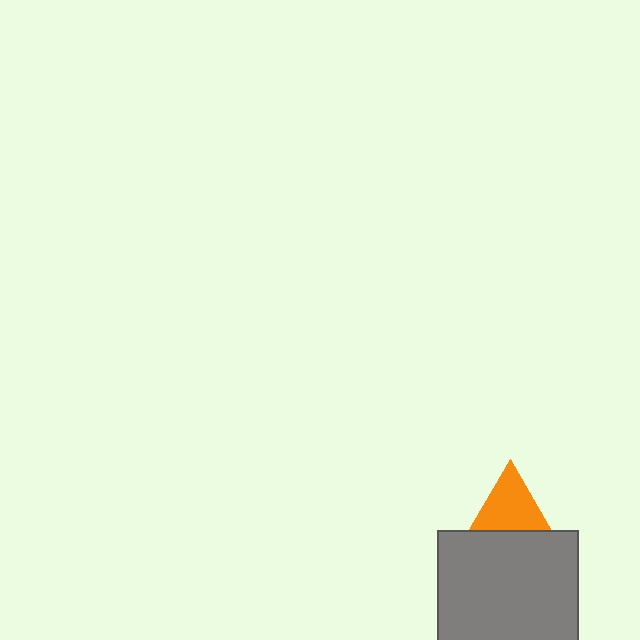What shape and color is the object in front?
The object in front is a gray square.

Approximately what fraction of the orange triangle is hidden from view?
Roughly 42% of the orange triangle is hidden behind the gray square.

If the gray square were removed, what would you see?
You would see the complete orange triangle.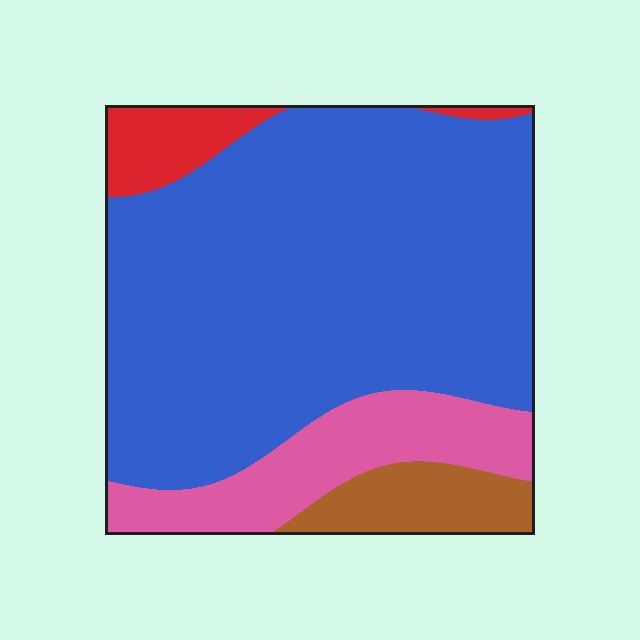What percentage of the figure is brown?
Brown takes up about one tenth (1/10) of the figure.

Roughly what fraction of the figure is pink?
Pink takes up about one sixth (1/6) of the figure.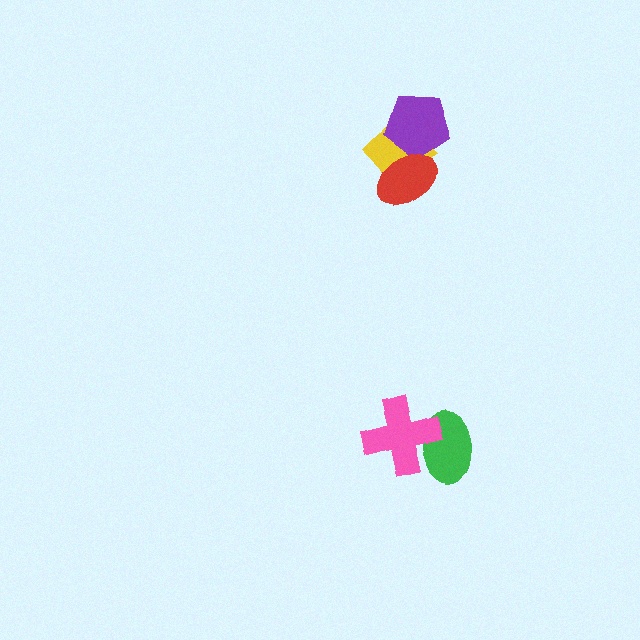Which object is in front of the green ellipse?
The pink cross is in front of the green ellipse.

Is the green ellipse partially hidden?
Yes, it is partially covered by another shape.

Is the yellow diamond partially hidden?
Yes, it is partially covered by another shape.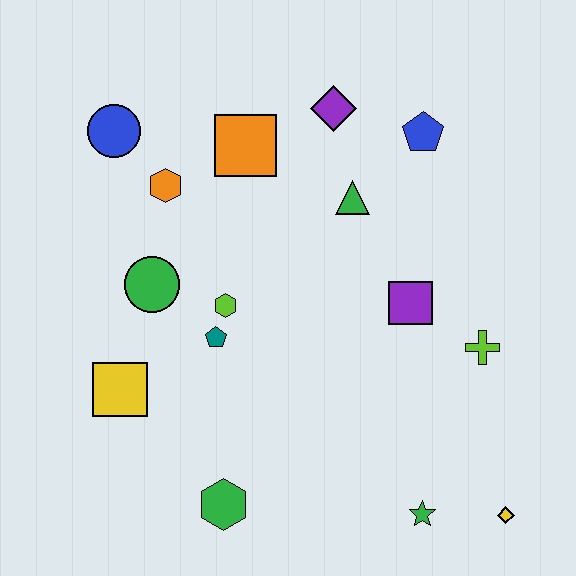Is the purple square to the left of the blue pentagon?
Yes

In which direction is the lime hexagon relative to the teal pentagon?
The lime hexagon is above the teal pentagon.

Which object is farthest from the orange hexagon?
The yellow diamond is farthest from the orange hexagon.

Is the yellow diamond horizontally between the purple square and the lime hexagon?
No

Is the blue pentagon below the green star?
No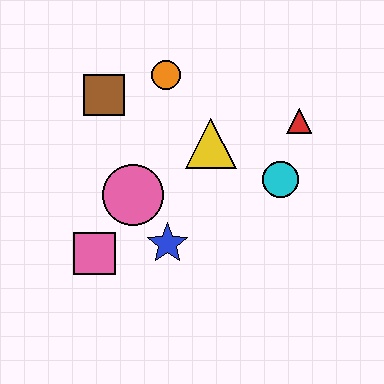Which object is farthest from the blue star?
The red triangle is farthest from the blue star.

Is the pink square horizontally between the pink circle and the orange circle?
No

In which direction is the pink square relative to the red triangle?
The pink square is to the left of the red triangle.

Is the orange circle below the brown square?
No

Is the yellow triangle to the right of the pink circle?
Yes